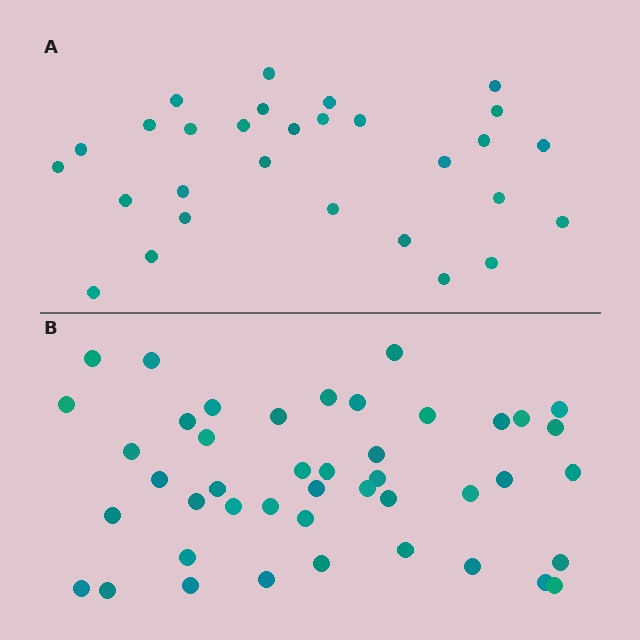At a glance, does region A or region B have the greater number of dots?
Region B (the bottom region) has more dots.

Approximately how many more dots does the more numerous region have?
Region B has approximately 15 more dots than region A.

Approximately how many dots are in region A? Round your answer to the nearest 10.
About 30 dots. (The exact count is 29, which rounds to 30.)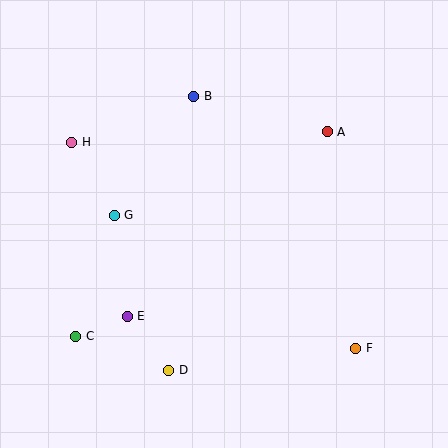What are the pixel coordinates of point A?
Point A is at (327, 132).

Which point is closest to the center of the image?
Point G at (114, 215) is closest to the center.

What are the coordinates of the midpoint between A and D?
The midpoint between A and D is at (248, 251).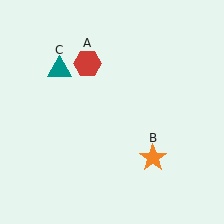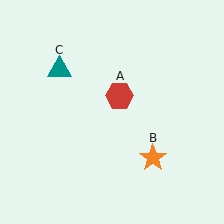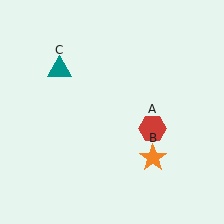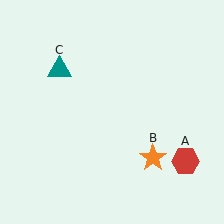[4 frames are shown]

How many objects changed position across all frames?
1 object changed position: red hexagon (object A).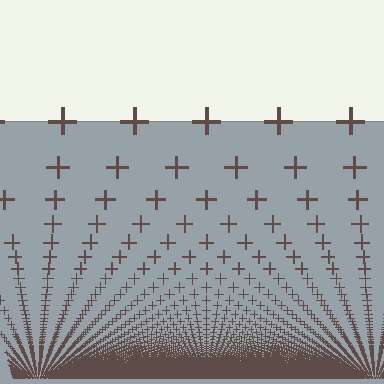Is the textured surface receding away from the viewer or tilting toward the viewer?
The surface appears to tilt toward the viewer. Texture elements get larger and sparser toward the top.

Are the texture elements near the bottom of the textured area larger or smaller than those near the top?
Smaller. The gradient is inverted — elements near the bottom are smaller and denser.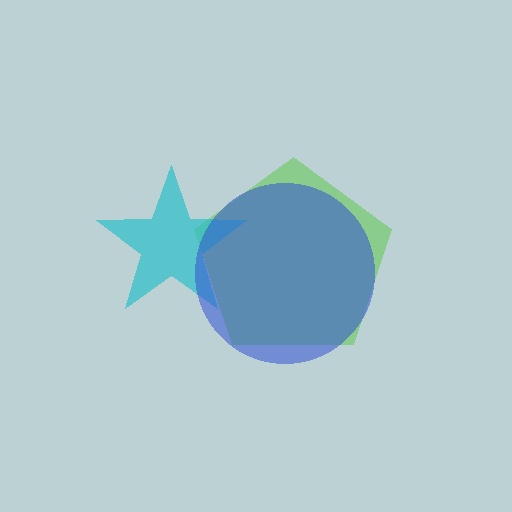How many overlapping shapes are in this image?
There are 3 overlapping shapes in the image.